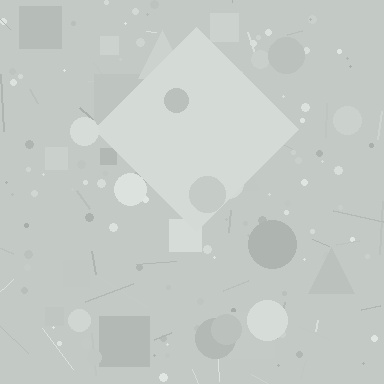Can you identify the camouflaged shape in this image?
The camouflaged shape is a diamond.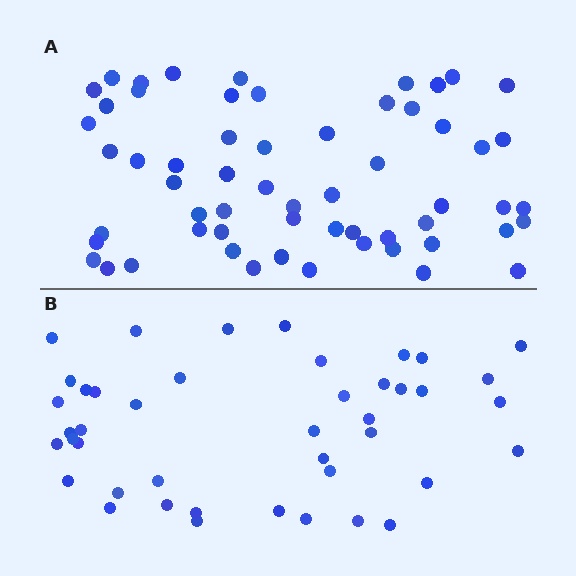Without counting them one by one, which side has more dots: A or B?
Region A (the top region) has more dots.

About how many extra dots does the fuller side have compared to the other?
Region A has approximately 15 more dots than region B.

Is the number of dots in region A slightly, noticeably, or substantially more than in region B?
Region A has noticeably more, but not dramatically so. The ratio is roughly 1.4 to 1.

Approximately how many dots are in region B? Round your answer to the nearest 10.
About 40 dots. (The exact count is 43, which rounds to 40.)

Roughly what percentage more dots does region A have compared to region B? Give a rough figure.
About 35% more.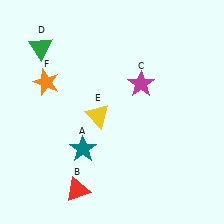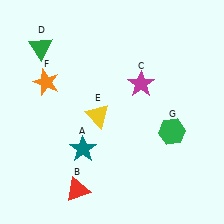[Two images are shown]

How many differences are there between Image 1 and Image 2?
There is 1 difference between the two images.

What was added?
A green hexagon (G) was added in Image 2.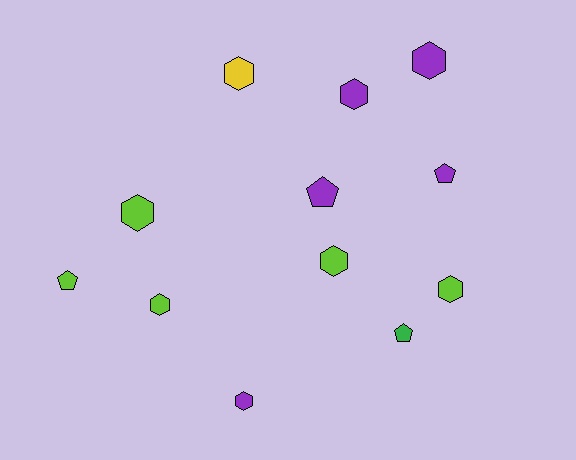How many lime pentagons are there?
There is 1 lime pentagon.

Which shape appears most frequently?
Hexagon, with 8 objects.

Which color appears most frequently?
Lime, with 5 objects.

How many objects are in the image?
There are 12 objects.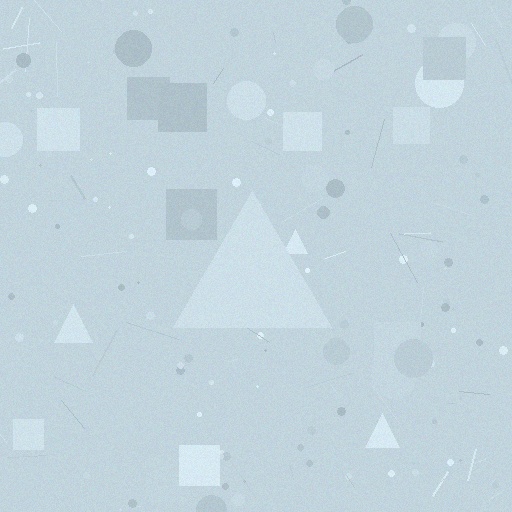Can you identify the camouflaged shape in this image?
The camouflaged shape is a triangle.